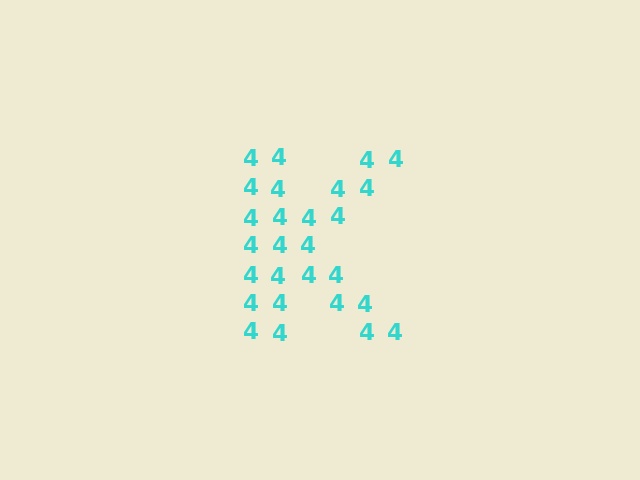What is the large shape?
The large shape is the letter K.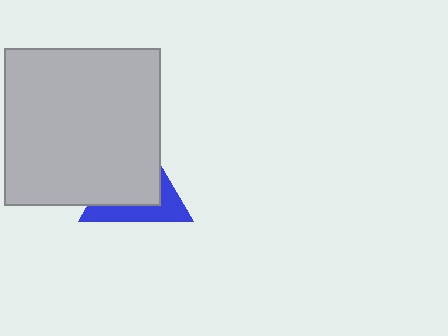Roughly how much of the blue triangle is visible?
A small part of it is visible (roughly 37%).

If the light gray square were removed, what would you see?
You would see the complete blue triangle.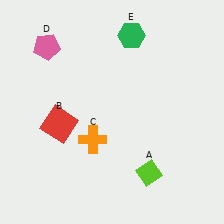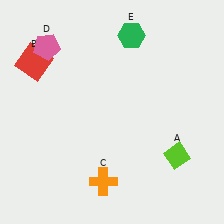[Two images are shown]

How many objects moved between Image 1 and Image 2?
3 objects moved between the two images.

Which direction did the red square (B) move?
The red square (B) moved up.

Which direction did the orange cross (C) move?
The orange cross (C) moved down.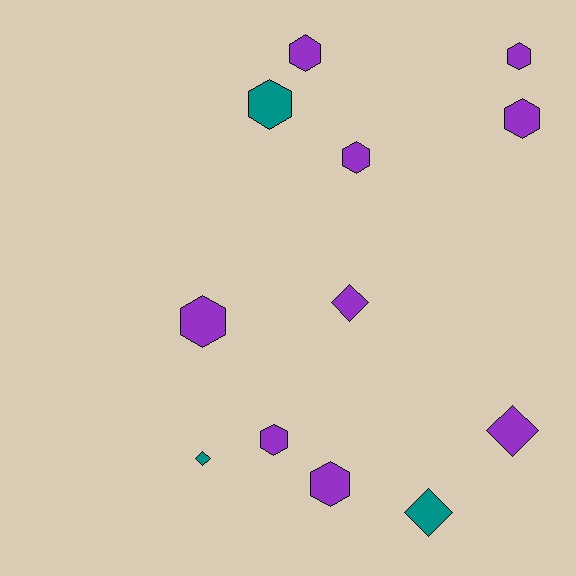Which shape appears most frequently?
Hexagon, with 8 objects.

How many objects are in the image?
There are 12 objects.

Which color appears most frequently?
Purple, with 9 objects.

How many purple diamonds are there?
There are 2 purple diamonds.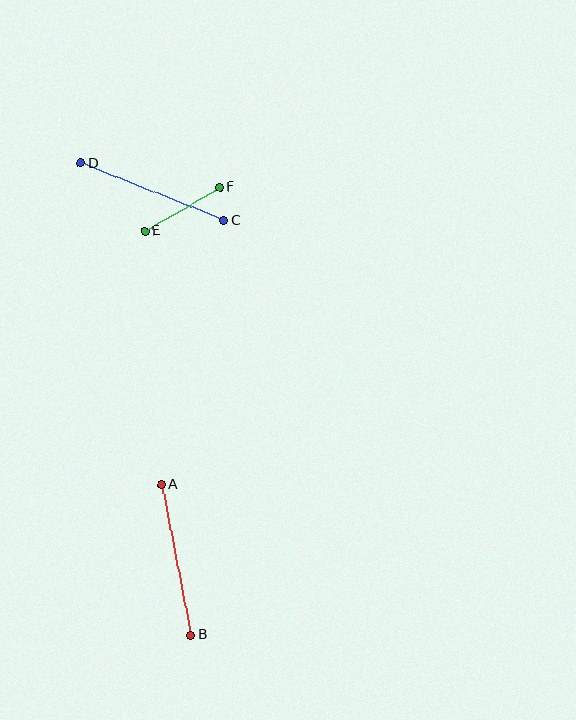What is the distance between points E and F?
The distance is approximately 87 pixels.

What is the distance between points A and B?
The distance is approximately 153 pixels.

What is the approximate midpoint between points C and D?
The midpoint is at approximately (152, 192) pixels.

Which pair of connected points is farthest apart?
Points C and D are farthest apart.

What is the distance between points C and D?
The distance is approximately 155 pixels.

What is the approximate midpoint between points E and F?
The midpoint is at approximately (182, 209) pixels.